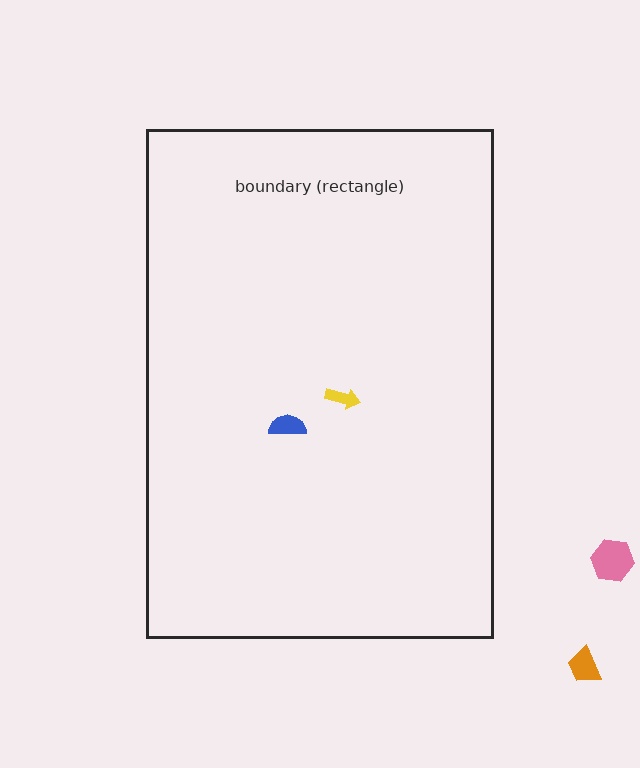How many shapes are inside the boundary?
2 inside, 2 outside.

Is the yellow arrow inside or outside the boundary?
Inside.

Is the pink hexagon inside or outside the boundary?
Outside.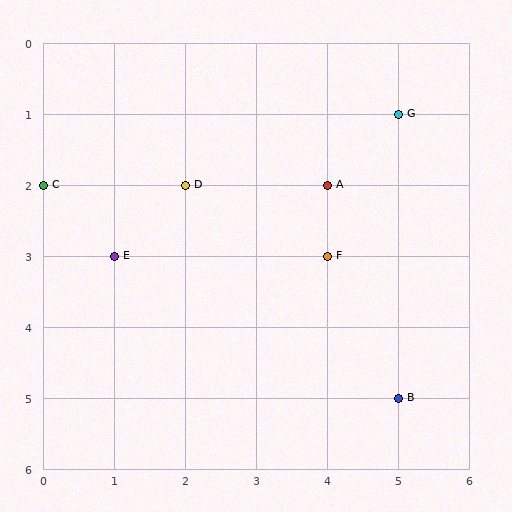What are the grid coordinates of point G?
Point G is at grid coordinates (5, 1).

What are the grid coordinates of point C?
Point C is at grid coordinates (0, 2).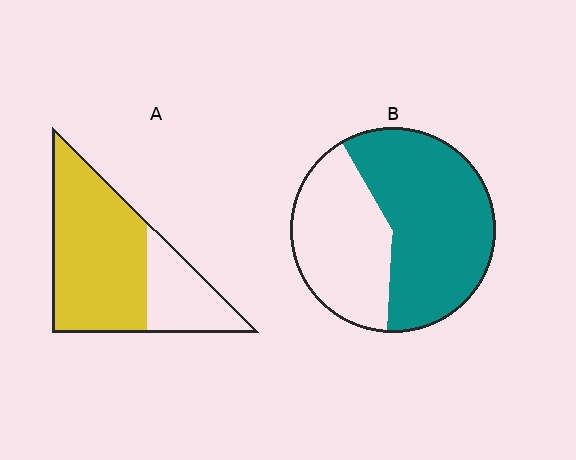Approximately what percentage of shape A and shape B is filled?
A is approximately 70% and B is approximately 60%.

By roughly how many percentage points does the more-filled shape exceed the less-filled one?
By roughly 10 percentage points (A over B).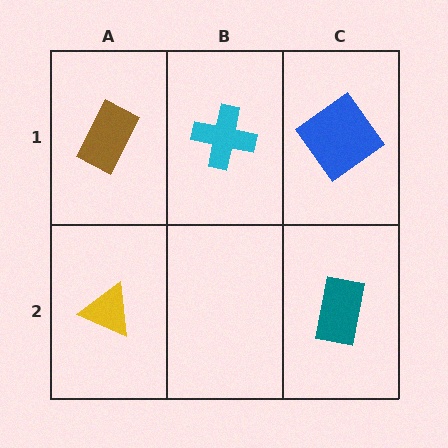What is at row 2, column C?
A teal rectangle.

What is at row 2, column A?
A yellow triangle.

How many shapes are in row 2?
2 shapes.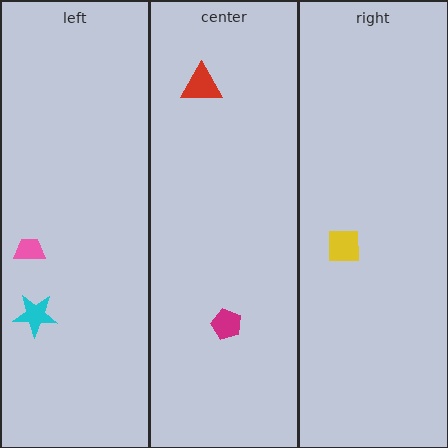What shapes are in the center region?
The magenta pentagon, the red triangle.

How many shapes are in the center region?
2.